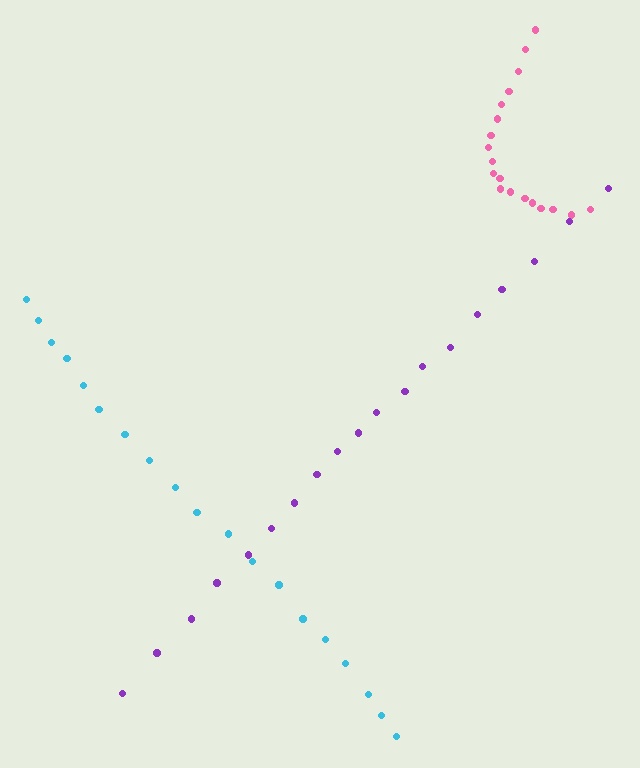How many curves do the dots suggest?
There are 3 distinct paths.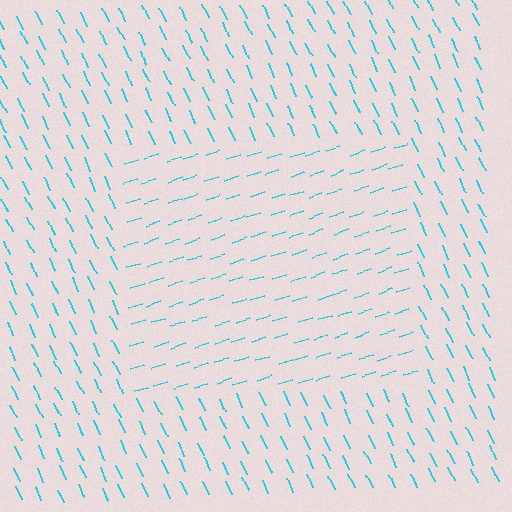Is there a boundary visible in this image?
Yes, there is a texture boundary formed by a change in line orientation.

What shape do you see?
I see a rectangle.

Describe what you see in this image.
The image is filled with small cyan line segments. A rectangle region in the image has lines oriented differently from the surrounding lines, creating a visible texture boundary.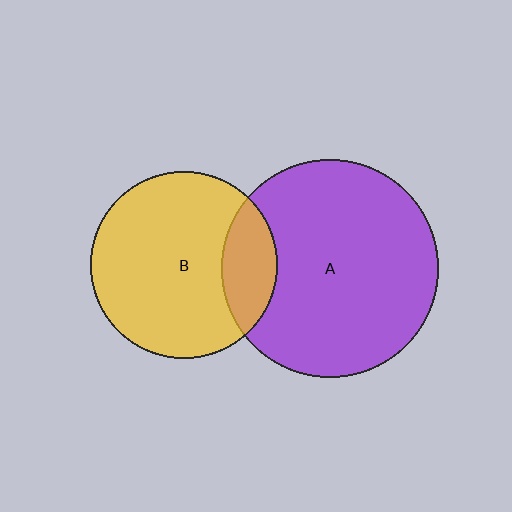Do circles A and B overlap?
Yes.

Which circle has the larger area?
Circle A (purple).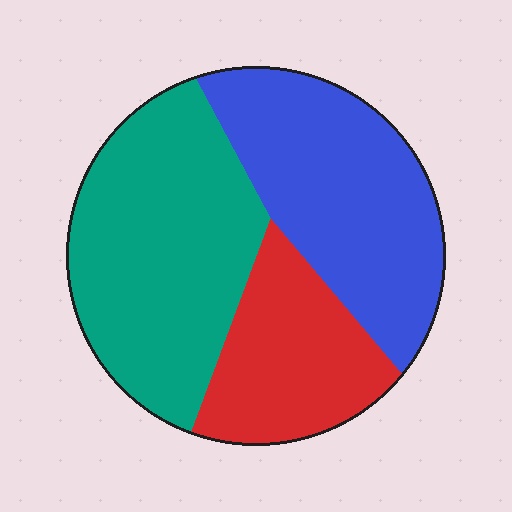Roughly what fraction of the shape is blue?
Blue takes up between a third and a half of the shape.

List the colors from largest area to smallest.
From largest to smallest: teal, blue, red.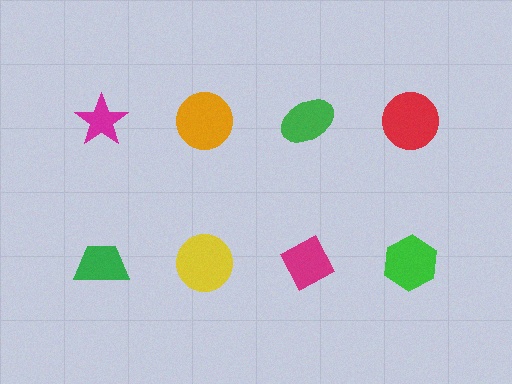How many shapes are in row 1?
4 shapes.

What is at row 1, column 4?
A red circle.